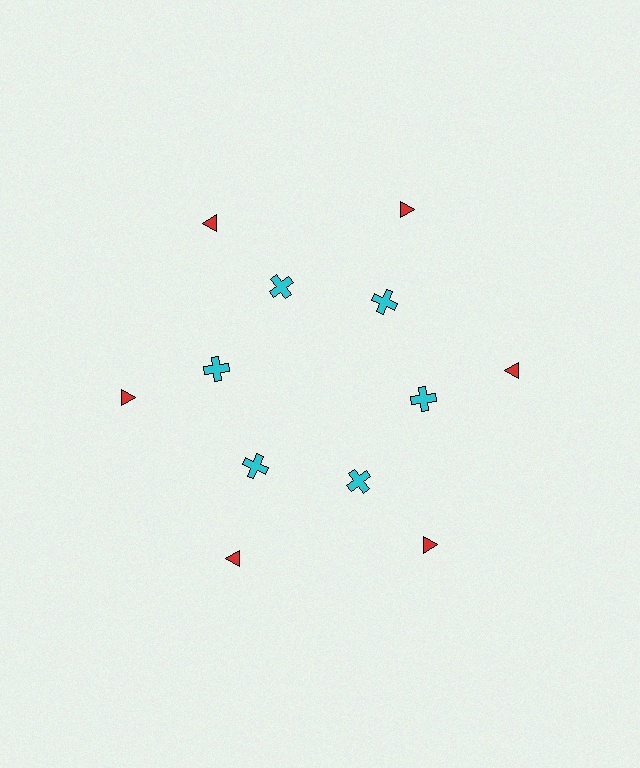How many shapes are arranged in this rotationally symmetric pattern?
There are 12 shapes, arranged in 6 groups of 2.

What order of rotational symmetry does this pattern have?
This pattern has 6-fold rotational symmetry.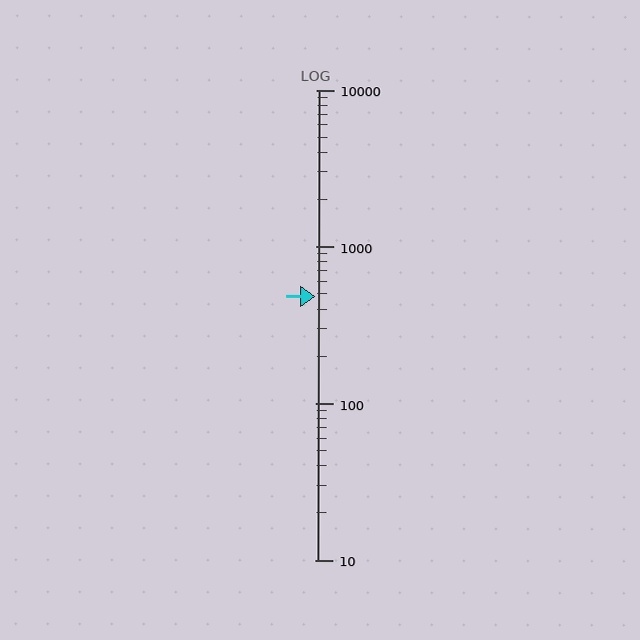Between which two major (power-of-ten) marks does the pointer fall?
The pointer is between 100 and 1000.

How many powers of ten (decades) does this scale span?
The scale spans 3 decades, from 10 to 10000.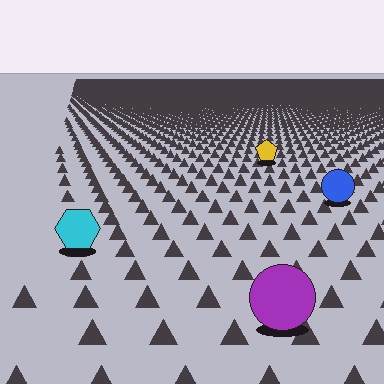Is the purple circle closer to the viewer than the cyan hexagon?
Yes. The purple circle is closer — you can tell from the texture gradient: the ground texture is coarser near it.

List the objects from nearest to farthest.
From nearest to farthest: the purple circle, the cyan hexagon, the blue circle, the yellow pentagon.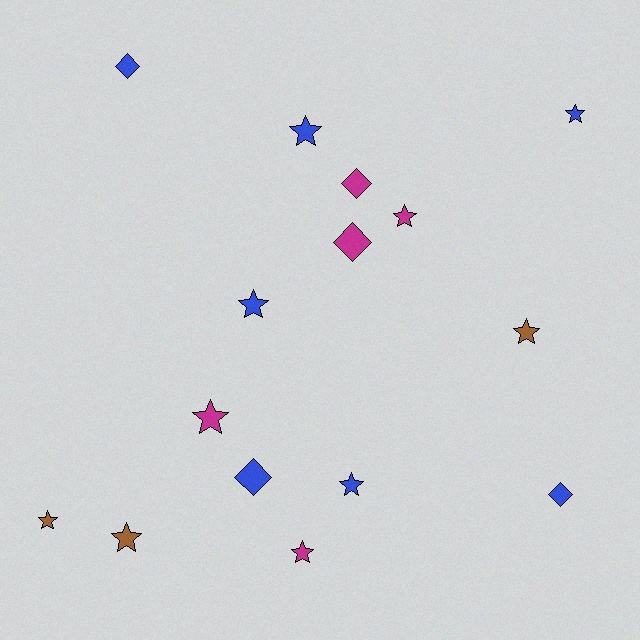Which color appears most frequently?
Blue, with 7 objects.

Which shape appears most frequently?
Star, with 10 objects.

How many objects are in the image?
There are 15 objects.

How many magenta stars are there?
There are 3 magenta stars.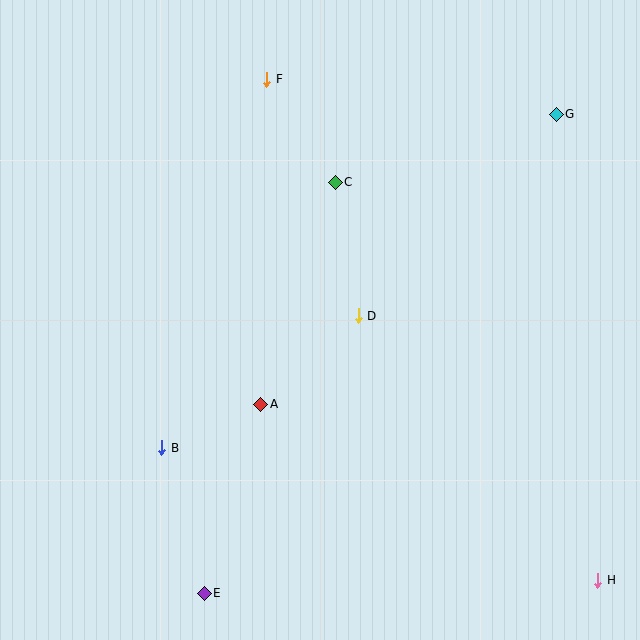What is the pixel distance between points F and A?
The distance between F and A is 325 pixels.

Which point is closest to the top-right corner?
Point G is closest to the top-right corner.